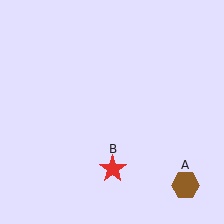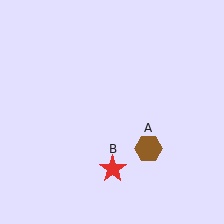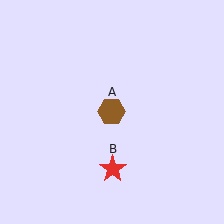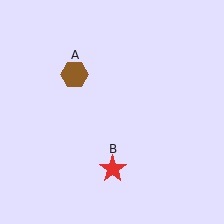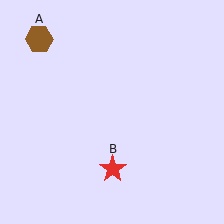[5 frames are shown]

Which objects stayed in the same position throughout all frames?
Red star (object B) remained stationary.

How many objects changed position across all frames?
1 object changed position: brown hexagon (object A).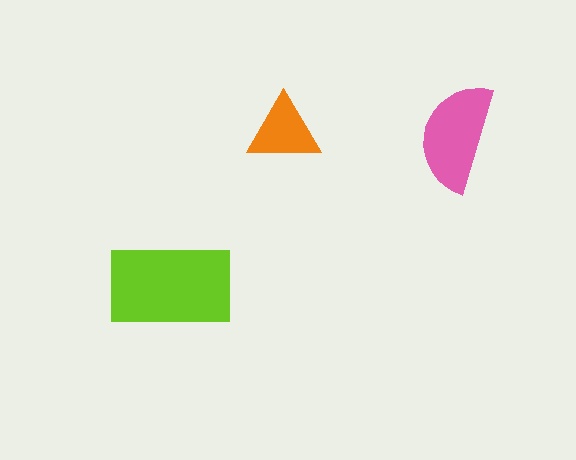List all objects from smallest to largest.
The orange triangle, the pink semicircle, the lime rectangle.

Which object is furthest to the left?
The lime rectangle is leftmost.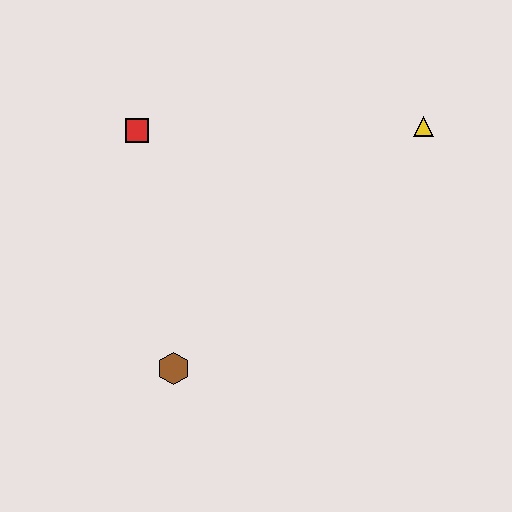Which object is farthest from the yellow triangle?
The brown hexagon is farthest from the yellow triangle.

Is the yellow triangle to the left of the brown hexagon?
No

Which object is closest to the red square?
The brown hexagon is closest to the red square.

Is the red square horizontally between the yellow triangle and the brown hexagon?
No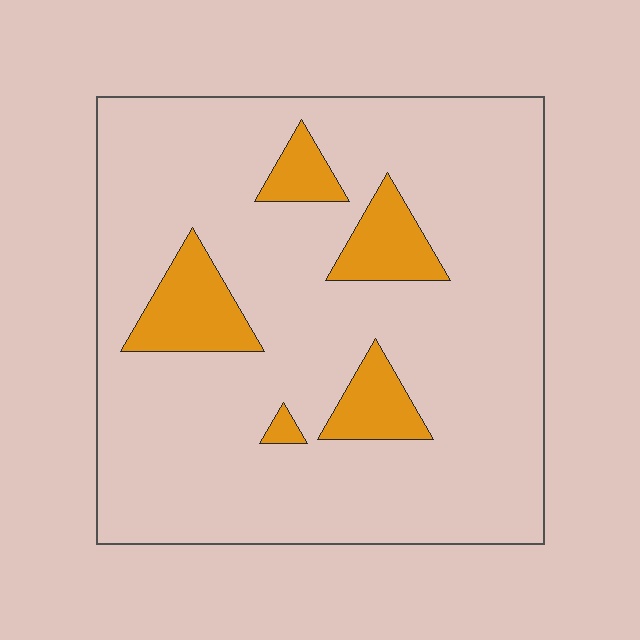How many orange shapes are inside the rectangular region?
5.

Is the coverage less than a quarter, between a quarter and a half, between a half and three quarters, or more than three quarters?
Less than a quarter.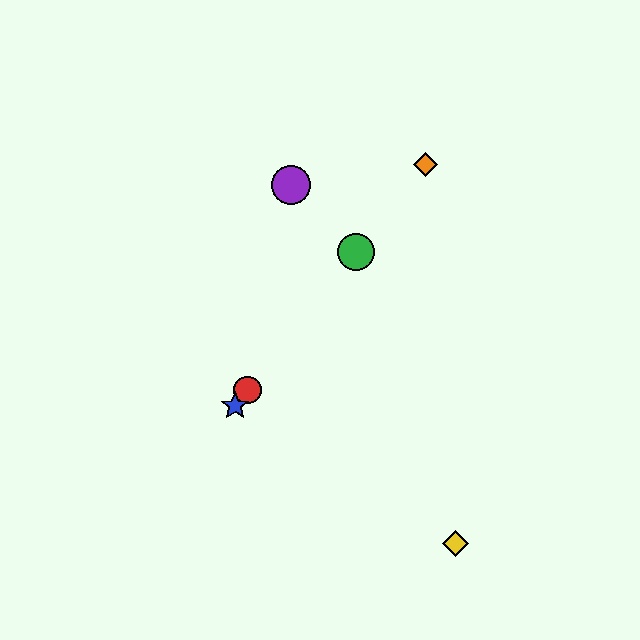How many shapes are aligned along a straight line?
4 shapes (the red circle, the blue star, the green circle, the orange diamond) are aligned along a straight line.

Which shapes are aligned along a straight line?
The red circle, the blue star, the green circle, the orange diamond are aligned along a straight line.